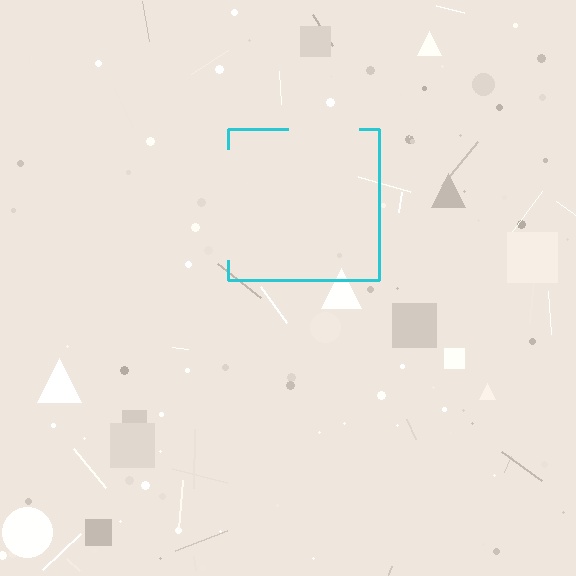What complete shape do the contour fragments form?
The contour fragments form a square.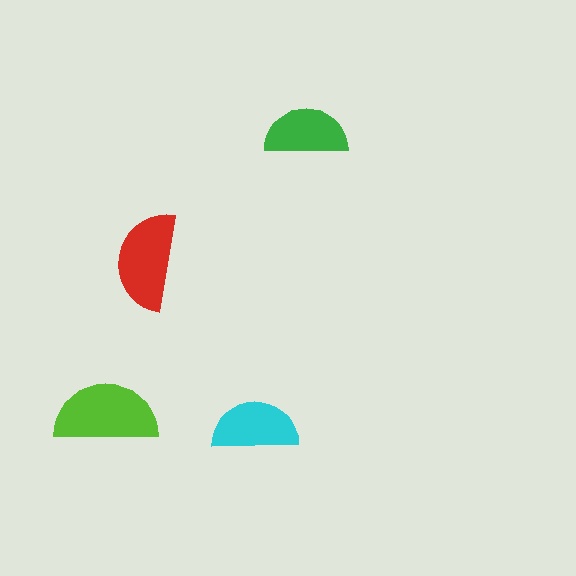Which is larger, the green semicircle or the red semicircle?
The red one.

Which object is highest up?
The green semicircle is topmost.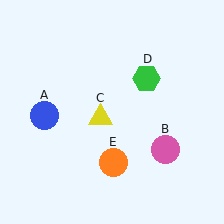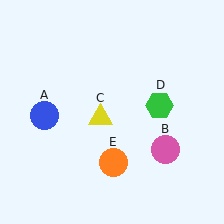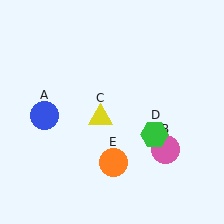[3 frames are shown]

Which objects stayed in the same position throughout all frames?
Blue circle (object A) and pink circle (object B) and yellow triangle (object C) and orange circle (object E) remained stationary.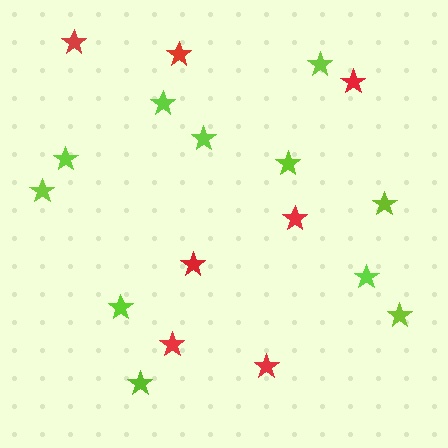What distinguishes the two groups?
There are 2 groups: one group of red stars (7) and one group of lime stars (11).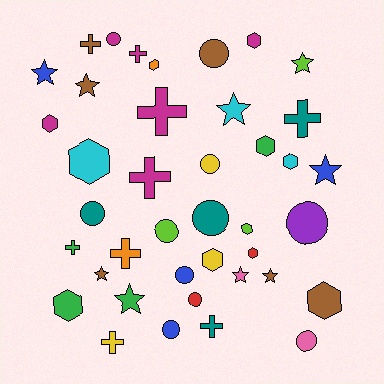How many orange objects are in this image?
There are 2 orange objects.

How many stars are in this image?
There are 9 stars.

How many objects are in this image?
There are 40 objects.